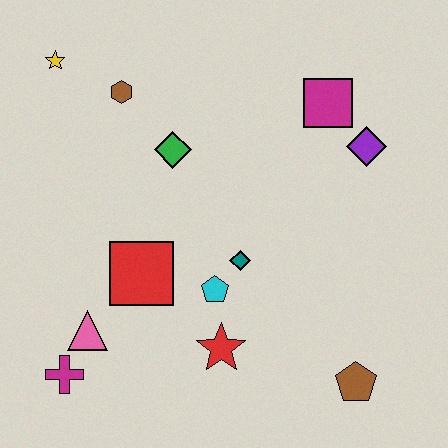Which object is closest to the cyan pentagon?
The teal diamond is closest to the cyan pentagon.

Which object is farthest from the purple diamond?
The magenta cross is farthest from the purple diamond.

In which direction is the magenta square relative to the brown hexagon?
The magenta square is to the right of the brown hexagon.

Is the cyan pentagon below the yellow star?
Yes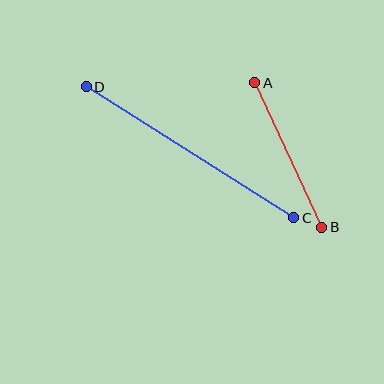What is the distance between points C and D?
The distance is approximately 245 pixels.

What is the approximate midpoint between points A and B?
The midpoint is at approximately (288, 155) pixels.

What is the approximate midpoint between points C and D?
The midpoint is at approximately (190, 152) pixels.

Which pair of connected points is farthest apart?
Points C and D are farthest apart.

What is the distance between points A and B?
The distance is approximately 159 pixels.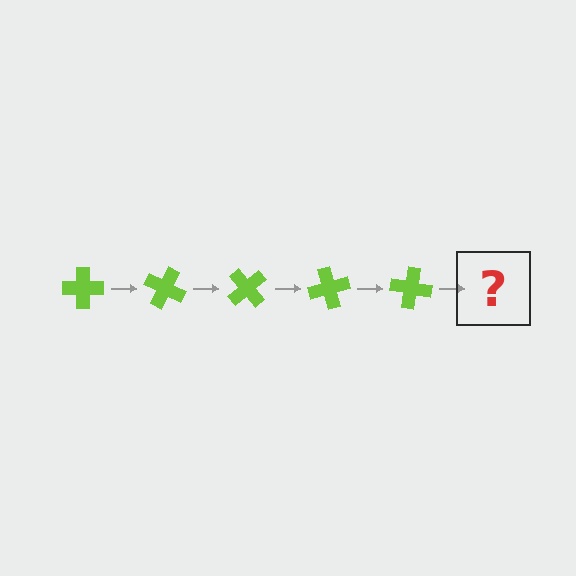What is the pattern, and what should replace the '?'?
The pattern is that the cross rotates 25 degrees each step. The '?' should be a lime cross rotated 125 degrees.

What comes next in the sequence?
The next element should be a lime cross rotated 125 degrees.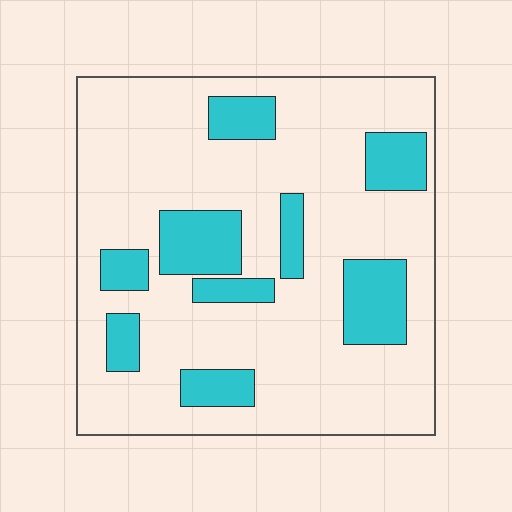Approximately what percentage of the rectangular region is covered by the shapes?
Approximately 20%.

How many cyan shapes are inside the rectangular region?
9.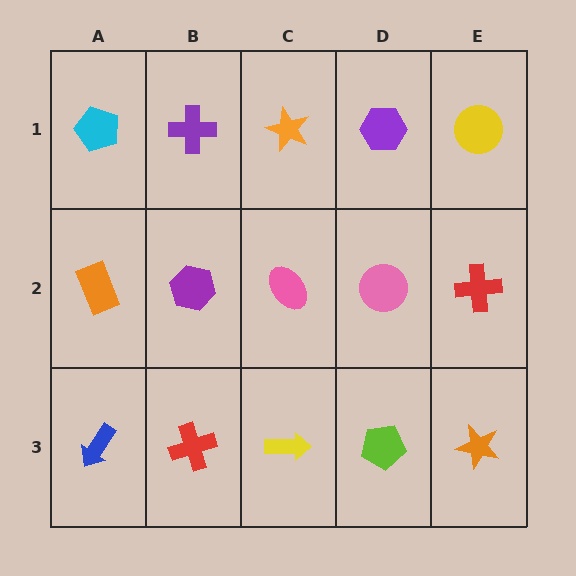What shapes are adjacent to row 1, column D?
A pink circle (row 2, column D), an orange star (row 1, column C), a yellow circle (row 1, column E).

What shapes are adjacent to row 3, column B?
A purple hexagon (row 2, column B), a blue arrow (row 3, column A), a yellow arrow (row 3, column C).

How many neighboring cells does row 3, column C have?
3.